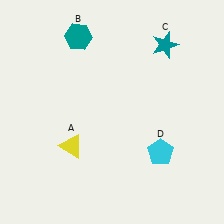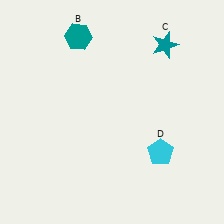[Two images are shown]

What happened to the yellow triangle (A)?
The yellow triangle (A) was removed in Image 2. It was in the bottom-left area of Image 1.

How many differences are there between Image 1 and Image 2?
There is 1 difference between the two images.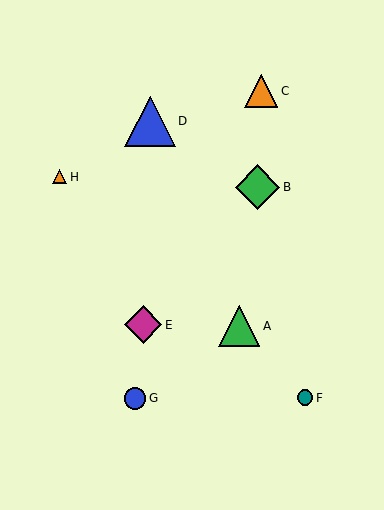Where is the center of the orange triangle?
The center of the orange triangle is at (261, 91).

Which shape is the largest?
The blue triangle (labeled D) is the largest.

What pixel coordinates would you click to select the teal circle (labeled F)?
Click at (305, 398) to select the teal circle F.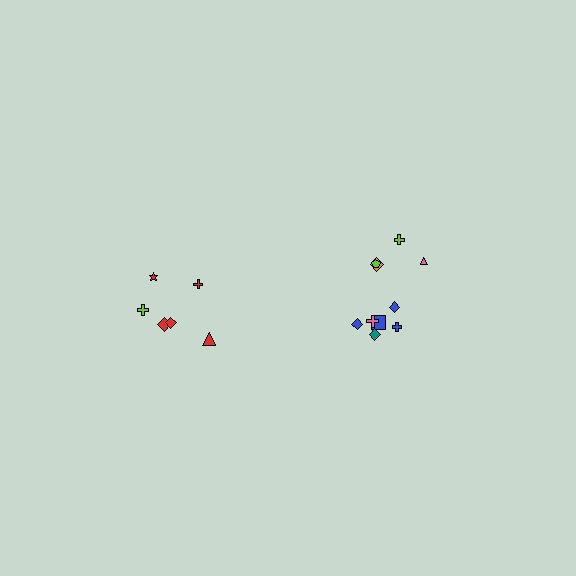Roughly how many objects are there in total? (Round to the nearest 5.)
Roughly 15 objects in total.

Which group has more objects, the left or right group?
The right group.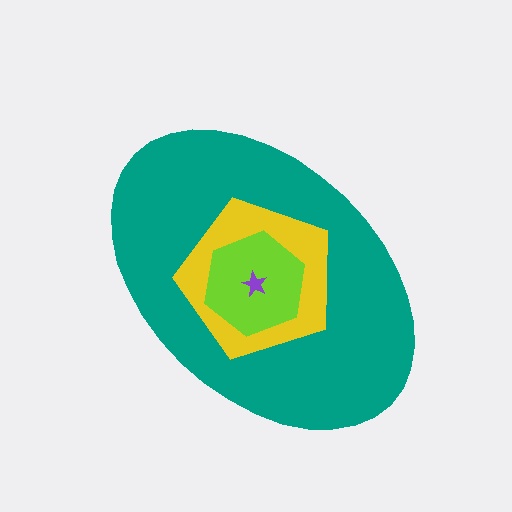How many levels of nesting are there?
4.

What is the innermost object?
The purple star.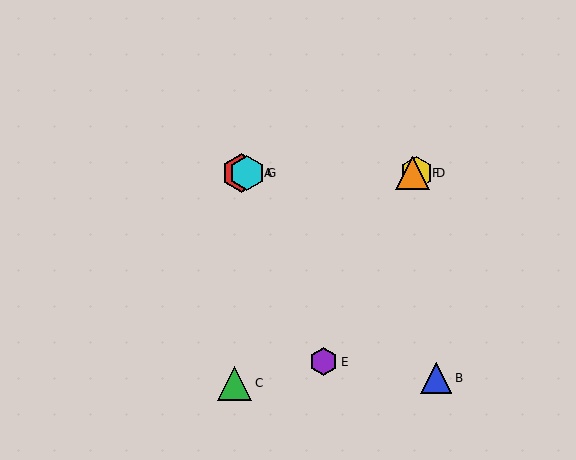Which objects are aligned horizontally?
Objects A, D, F, G are aligned horizontally.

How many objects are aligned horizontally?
4 objects (A, D, F, G) are aligned horizontally.